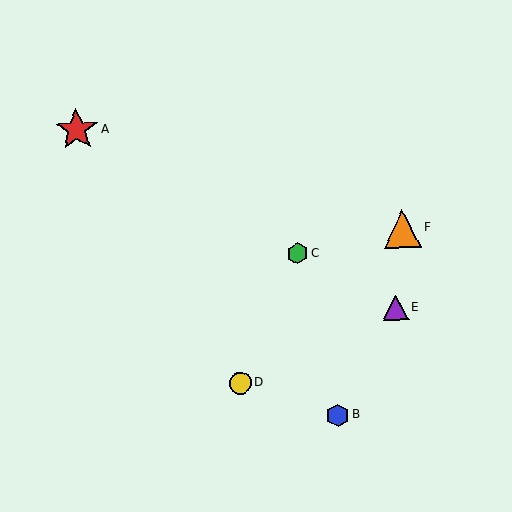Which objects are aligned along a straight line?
Objects A, C, E are aligned along a straight line.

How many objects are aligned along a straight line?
3 objects (A, C, E) are aligned along a straight line.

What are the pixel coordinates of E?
Object E is at (395, 308).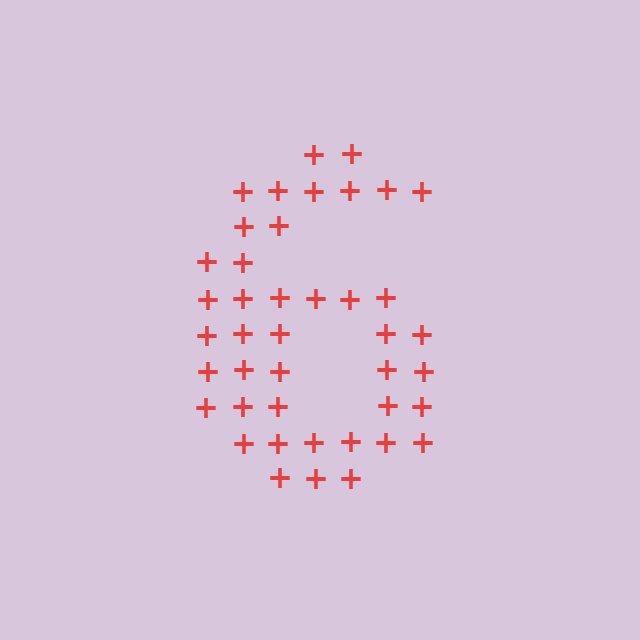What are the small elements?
The small elements are plus signs.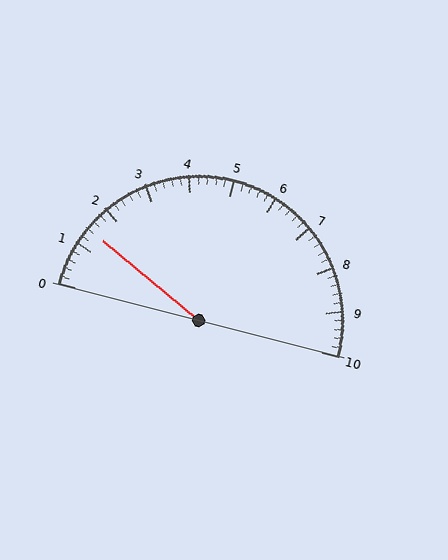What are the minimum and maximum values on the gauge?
The gauge ranges from 0 to 10.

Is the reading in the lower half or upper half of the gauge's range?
The reading is in the lower half of the range (0 to 10).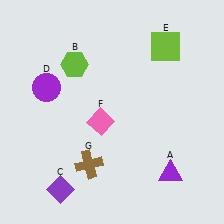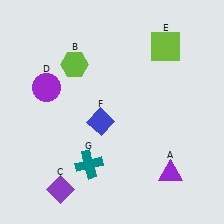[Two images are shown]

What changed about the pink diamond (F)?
In Image 1, F is pink. In Image 2, it changed to blue.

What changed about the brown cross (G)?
In Image 1, G is brown. In Image 2, it changed to teal.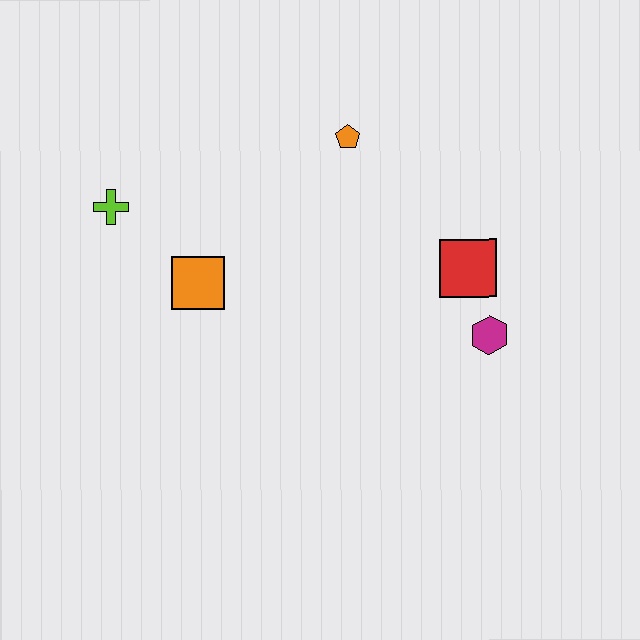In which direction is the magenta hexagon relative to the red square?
The magenta hexagon is below the red square.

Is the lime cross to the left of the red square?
Yes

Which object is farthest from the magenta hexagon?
The lime cross is farthest from the magenta hexagon.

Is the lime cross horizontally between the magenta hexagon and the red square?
No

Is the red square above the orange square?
Yes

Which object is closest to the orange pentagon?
The red square is closest to the orange pentagon.